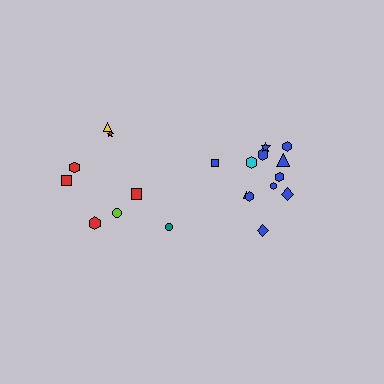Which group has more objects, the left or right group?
The right group.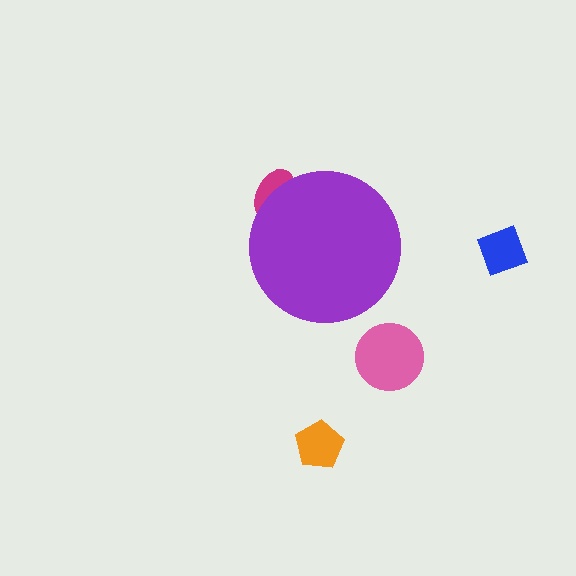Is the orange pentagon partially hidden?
No, the orange pentagon is fully visible.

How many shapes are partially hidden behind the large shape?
1 shape is partially hidden.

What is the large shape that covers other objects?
A purple circle.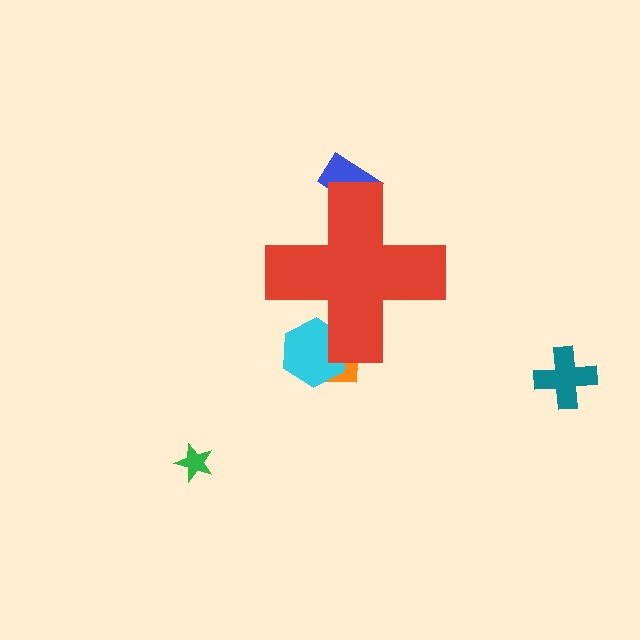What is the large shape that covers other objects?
A red cross.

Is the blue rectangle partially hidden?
Yes, the blue rectangle is partially hidden behind the red cross.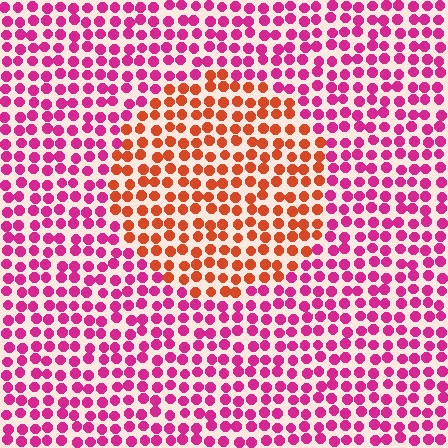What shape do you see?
I see a circle.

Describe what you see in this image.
The image is filled with small magenta elements in a uniform arrangement. A circle-shaped region is visible where the elements are tinted to a slightly different hue, forming a subtle color boundary.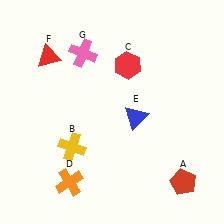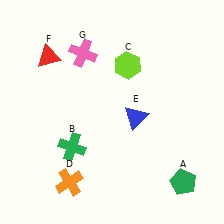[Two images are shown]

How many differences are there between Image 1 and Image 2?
There are 3 differences between the two images.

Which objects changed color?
A changed from red to green. B changed from yellow to green. C changed from red to lime.